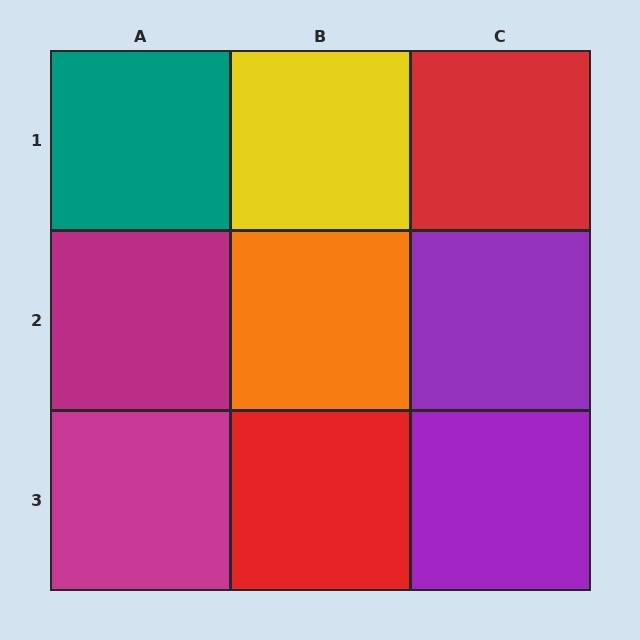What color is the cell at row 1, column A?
Teal.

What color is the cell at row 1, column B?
Yellow.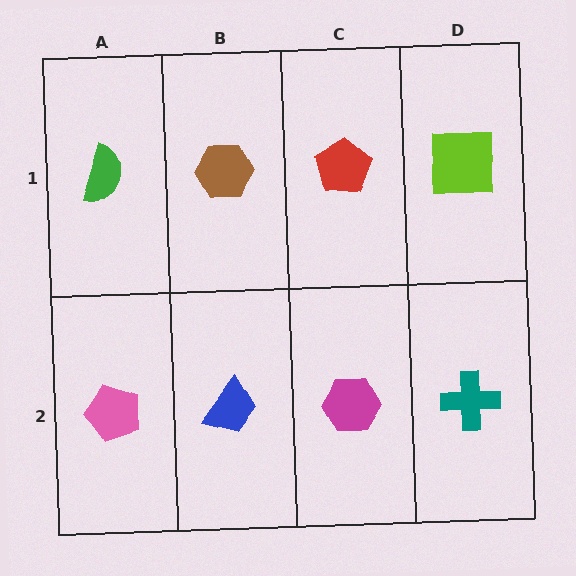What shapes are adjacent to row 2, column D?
A lime square (row 1, column D), a magenta hexagon (row 2, column C).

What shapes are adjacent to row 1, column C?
A magenta hexagon (row 2, column C), a brown hexagon (row 1, column B), a lime square (row 1, column D).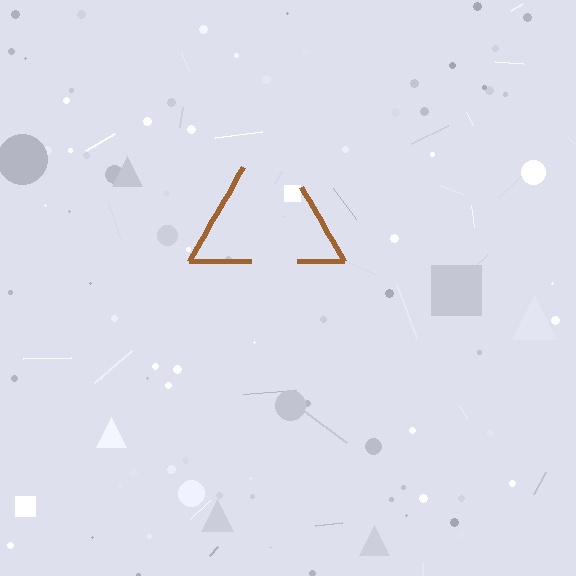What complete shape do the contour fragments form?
The contour fragments form a triangle.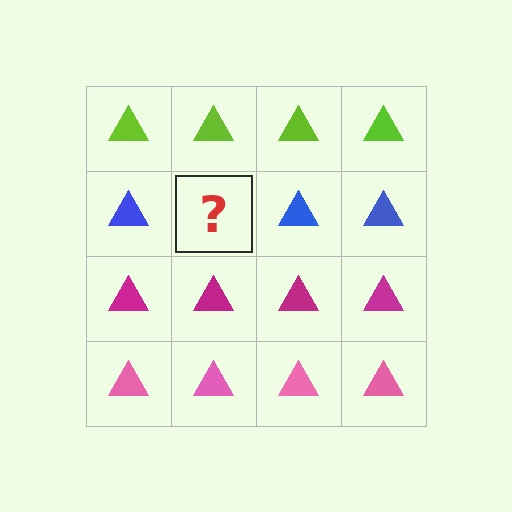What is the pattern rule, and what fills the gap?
The rule is that each row has a consistent color. The gap should be filled with a blue triangle.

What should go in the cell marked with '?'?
The missing cell should contain a blue triangle.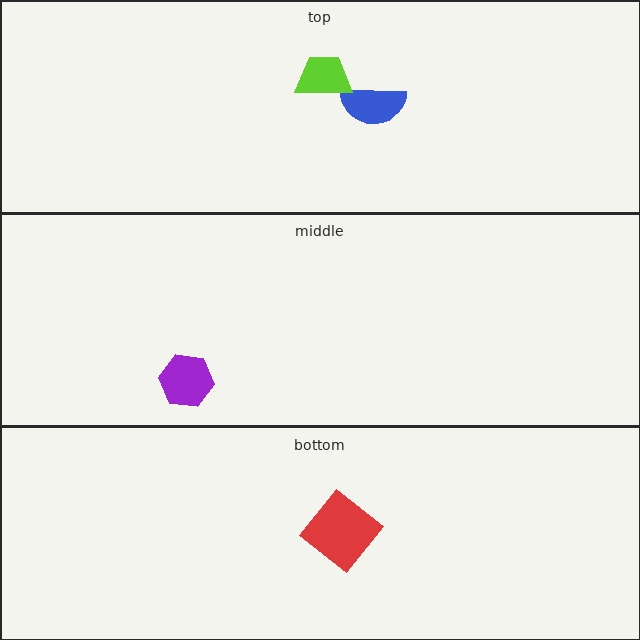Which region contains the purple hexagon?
The middle region.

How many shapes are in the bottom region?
1.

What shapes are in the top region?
The blue semicircle, the lime trapezoid.